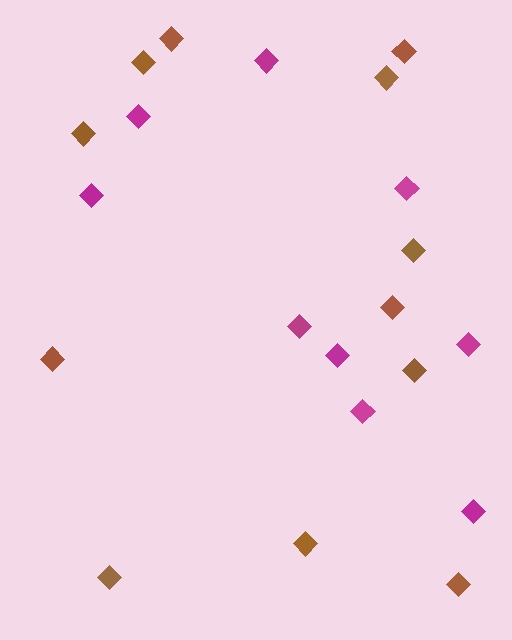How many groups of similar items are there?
There are 2 groups: one group of brown diamonds (12) and one group of magenta diamonds (9).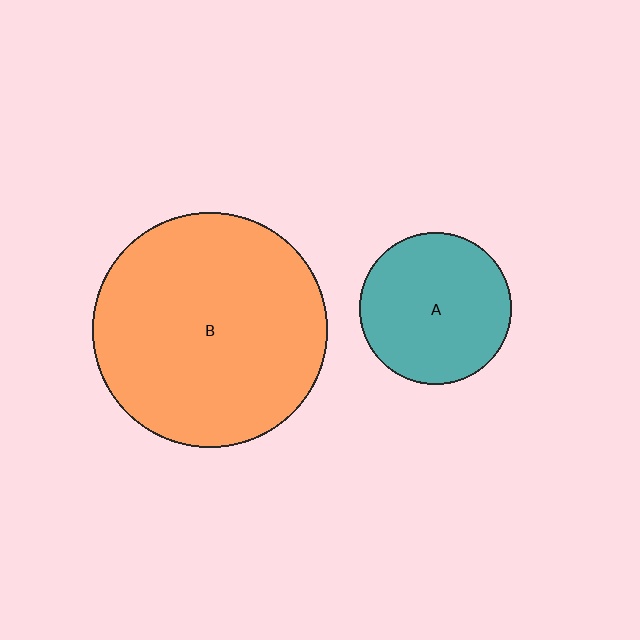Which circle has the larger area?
Circle B (orange).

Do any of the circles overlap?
No, none of the circles overlap.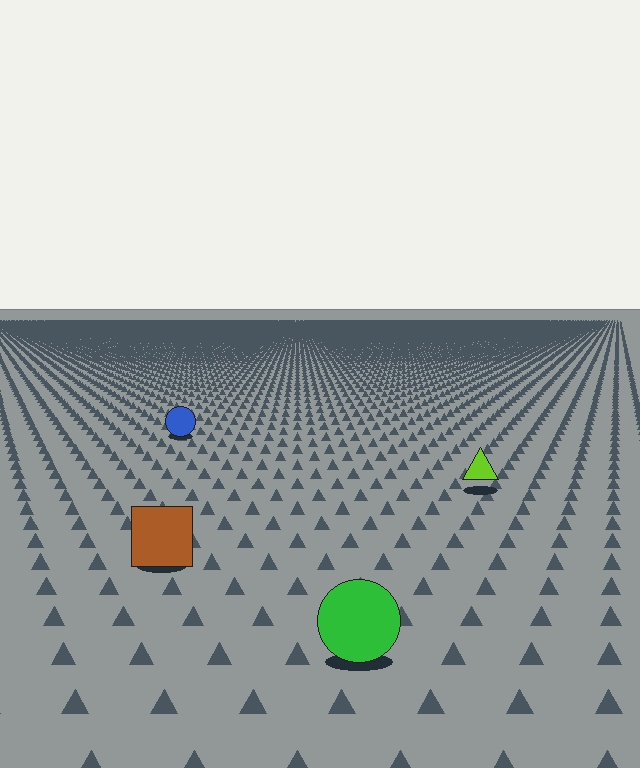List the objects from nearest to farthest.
From nearest to farthest: the green circle, the brown square, the lime triangle, the blue circle.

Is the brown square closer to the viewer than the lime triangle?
Yes. The brown square is closer — you can tell from the texture gradient: the ground texture is coarser near it.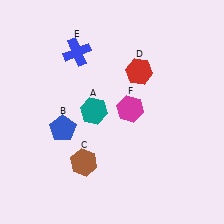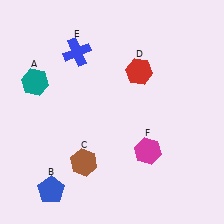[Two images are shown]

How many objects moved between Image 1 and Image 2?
3 objects moved between the two images.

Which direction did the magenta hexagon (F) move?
The magenta hexagon (F) moved down.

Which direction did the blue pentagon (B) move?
The blue pentagon (B) moved down.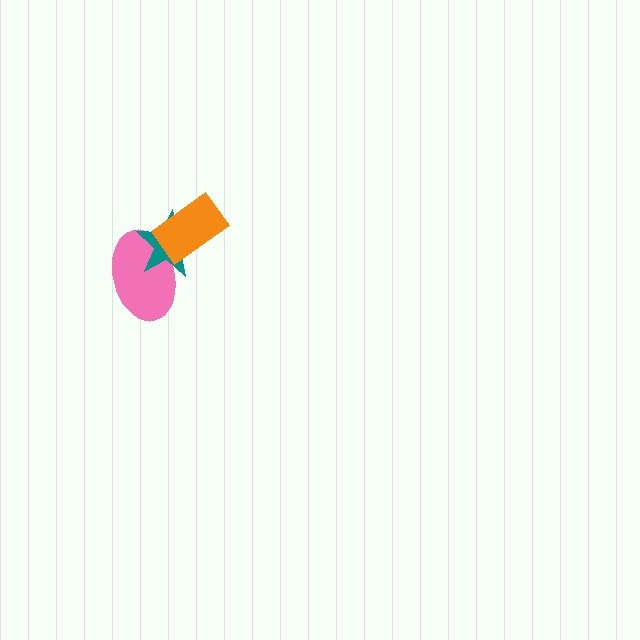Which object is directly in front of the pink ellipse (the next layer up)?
The teal star is directly in front of the pink ellipse.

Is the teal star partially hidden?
Yes, it is partially covered by another shape.